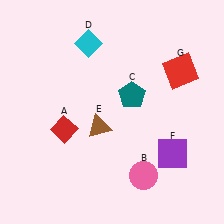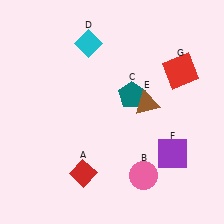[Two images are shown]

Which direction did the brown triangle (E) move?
The brown triangle (E) moved right.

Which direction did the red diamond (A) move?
The red diamond (A) moved down.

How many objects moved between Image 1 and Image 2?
2 objects moved between the two images.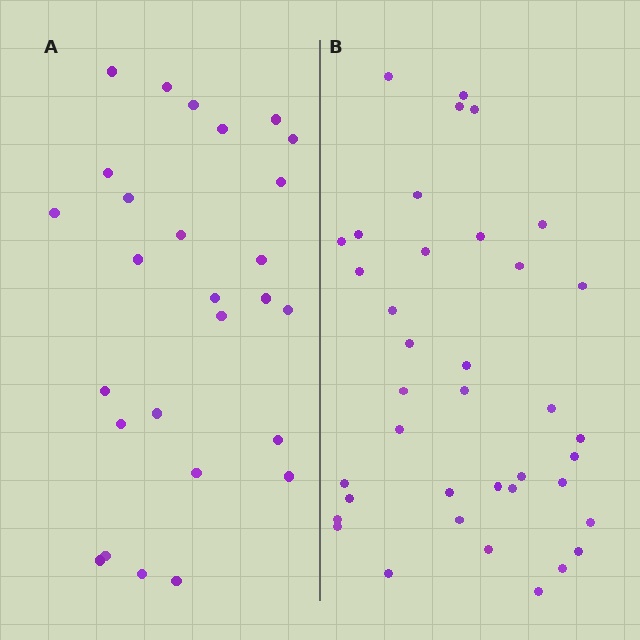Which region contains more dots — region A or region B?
Region B (the right region) has more dots.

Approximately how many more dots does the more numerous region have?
Region B has roughly 12 or so more dots than region A.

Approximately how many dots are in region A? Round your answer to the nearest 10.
About 30 dots. (The exact count is 27, which rounds to 30.)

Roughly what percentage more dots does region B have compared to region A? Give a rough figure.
About 40% more.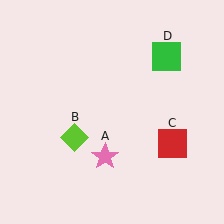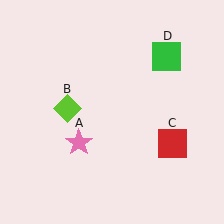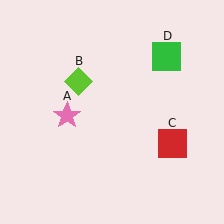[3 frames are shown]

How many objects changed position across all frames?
2 objects changed position: pink star (object A), lime diamond (object B).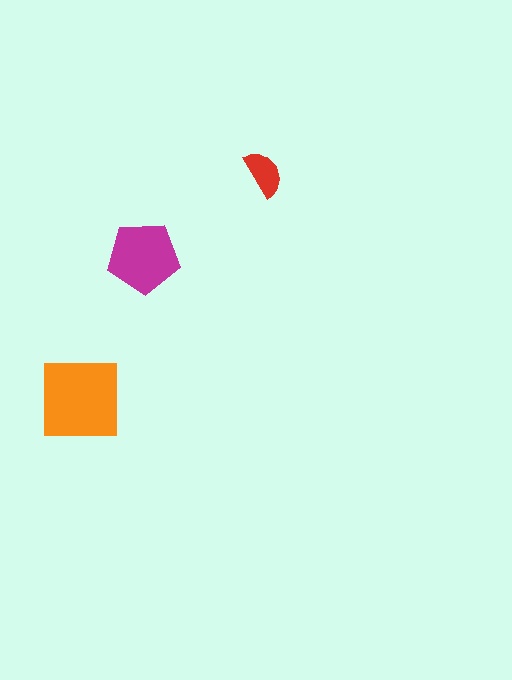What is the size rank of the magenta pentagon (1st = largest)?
2nd.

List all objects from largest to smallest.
The orange square, the magenta pentagon, the red semicircle.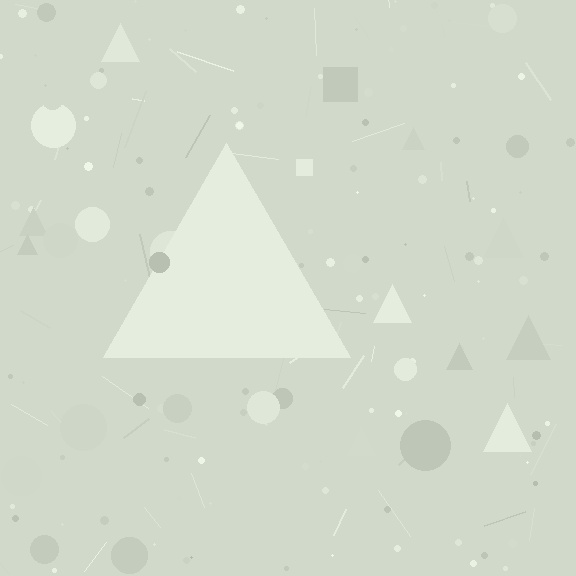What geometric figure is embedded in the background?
A triangle is embedded in the background.